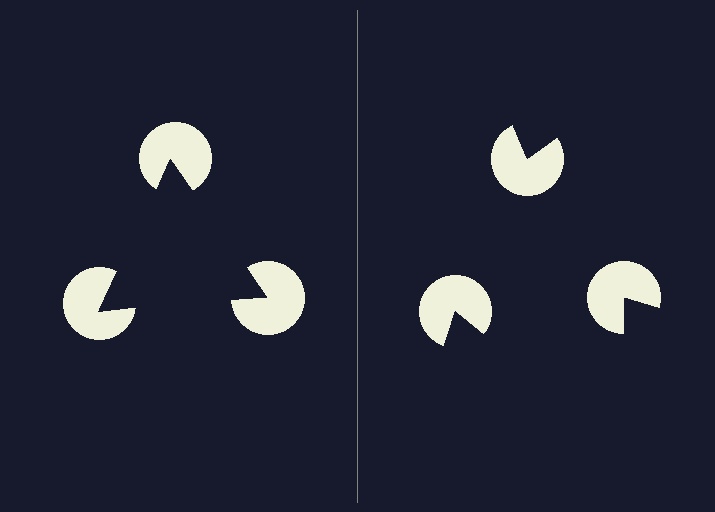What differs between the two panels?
The pac-man discs are positioned identically on both sides; only the wedge orientations differ. On the left they align to a triangle; on the right they are misaligned.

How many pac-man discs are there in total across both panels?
6 — 3 on each side.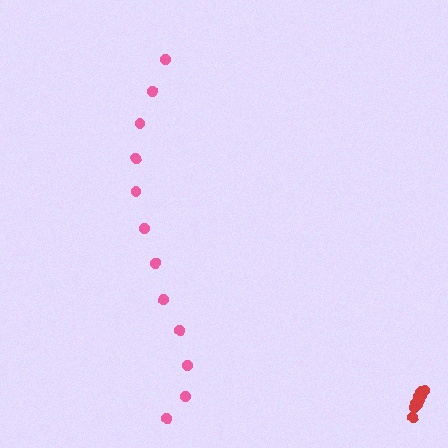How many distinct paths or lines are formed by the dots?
There are 2 distinct paths.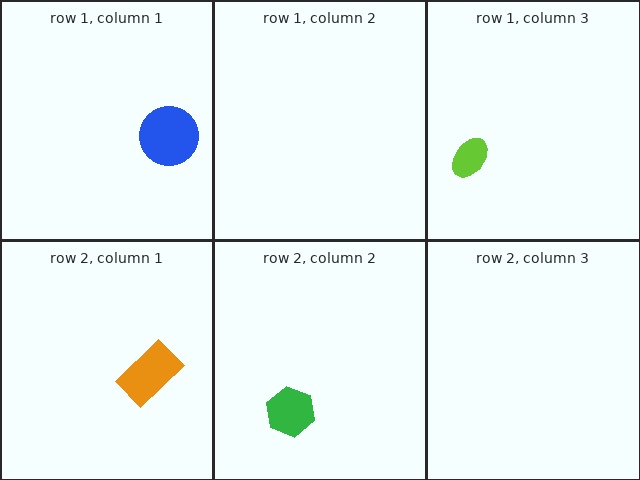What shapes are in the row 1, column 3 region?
The lime ellipse.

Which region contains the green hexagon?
The row 2, column 2 region.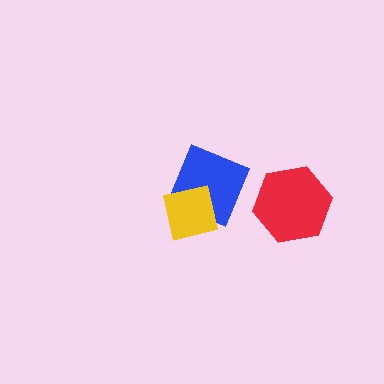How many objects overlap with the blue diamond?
1 object overlaps with the blue diamond.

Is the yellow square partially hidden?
No, no other shape covers it.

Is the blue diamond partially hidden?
Yes, it is partially covered by another shape.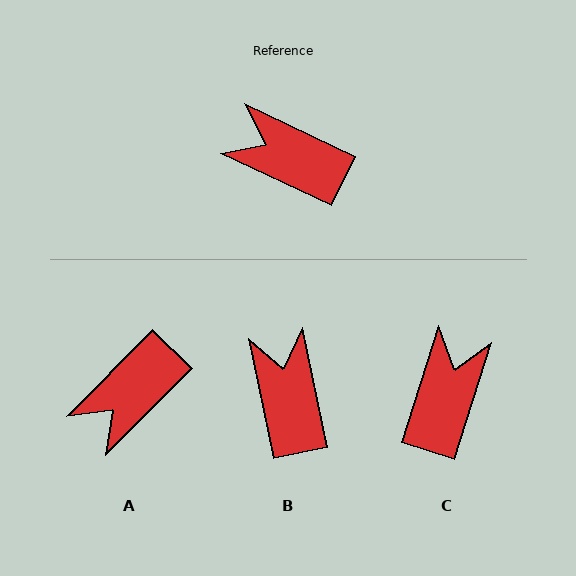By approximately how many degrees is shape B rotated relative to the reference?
Approximately 53 degrees clockwise.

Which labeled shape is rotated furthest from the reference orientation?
C, about 82 degrees away.